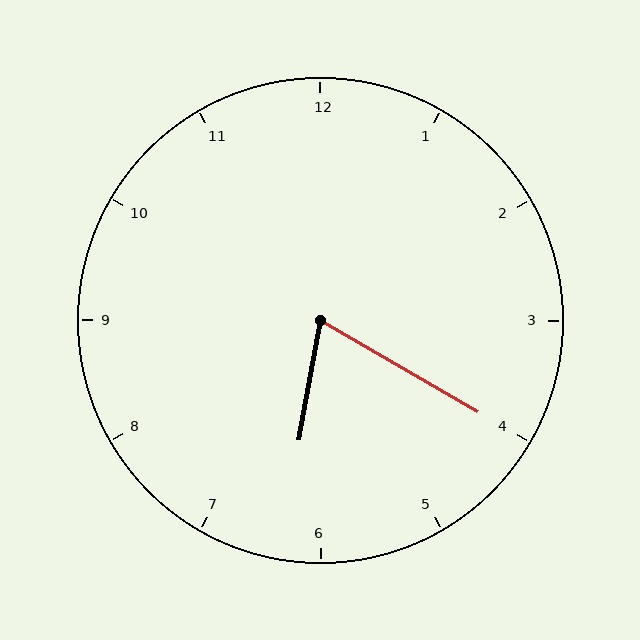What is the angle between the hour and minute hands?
Approximately 70 degrees.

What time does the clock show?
6:20.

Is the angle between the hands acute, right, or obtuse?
It is acute.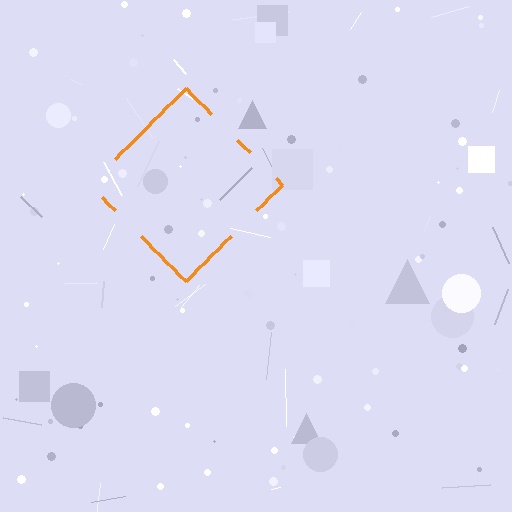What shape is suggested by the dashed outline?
The dashed outline suggests a diamond.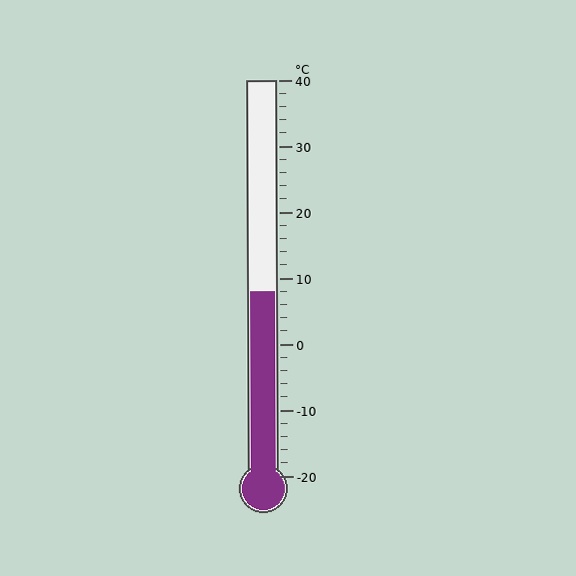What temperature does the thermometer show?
The thermometer shows approximately 8°C.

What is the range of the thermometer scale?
The thermometer scale ranges from -20°C to 40°C.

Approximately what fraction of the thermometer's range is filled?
The thermometer is filled to approximately 45% of its range.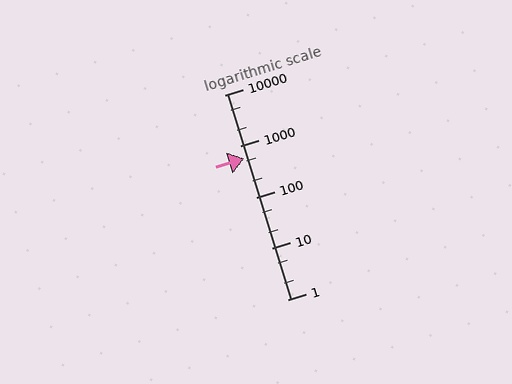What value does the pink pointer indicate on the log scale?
The pointer indicates approximately 560.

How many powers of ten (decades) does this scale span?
The scale spans 4 decades, from 1 to 10000.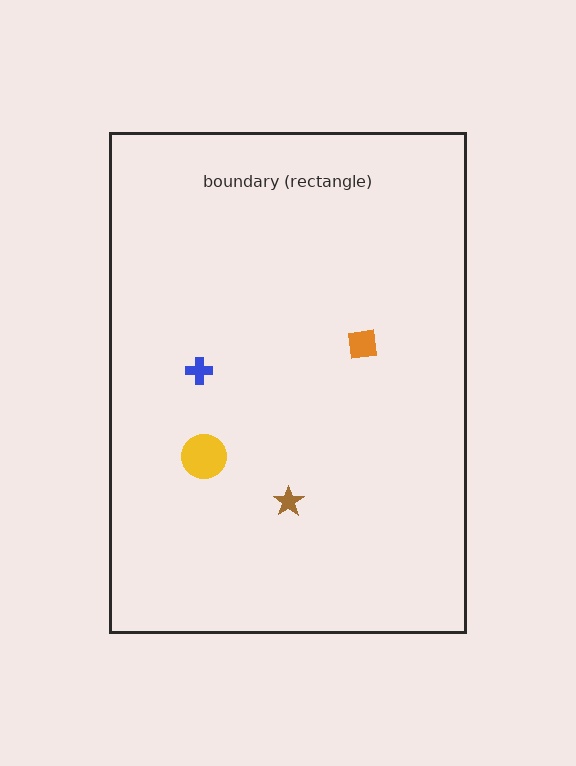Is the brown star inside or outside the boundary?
Inside.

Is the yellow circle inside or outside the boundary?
Inside.